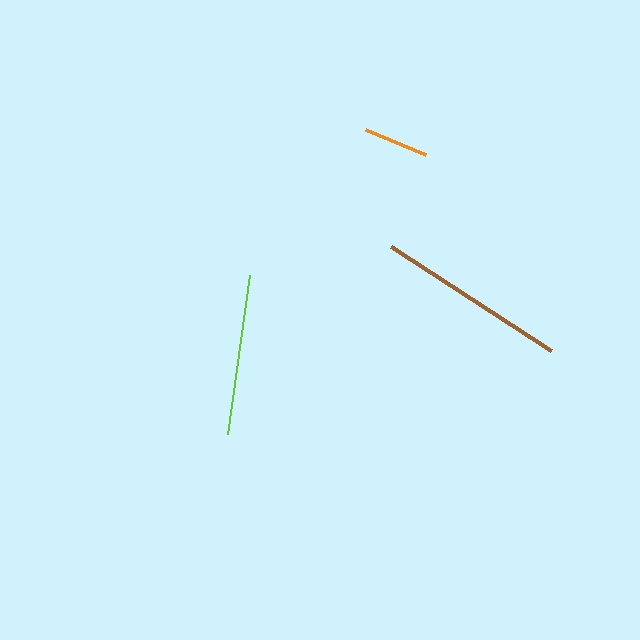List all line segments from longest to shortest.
From longest to shortest: brown, lime, orange.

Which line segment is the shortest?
The orange line is the shortest at approximately 65 pixels.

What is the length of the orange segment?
The orange segment is approximately 65 pixels long.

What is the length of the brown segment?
The brown segment is approximately 191 pixels long.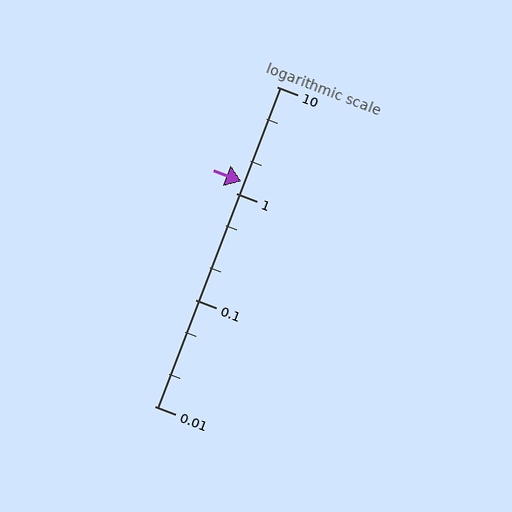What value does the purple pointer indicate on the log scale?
The pointer indicates approximately 1.3.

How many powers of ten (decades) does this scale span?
The scale spans 3 decades, from 0.01 to 10.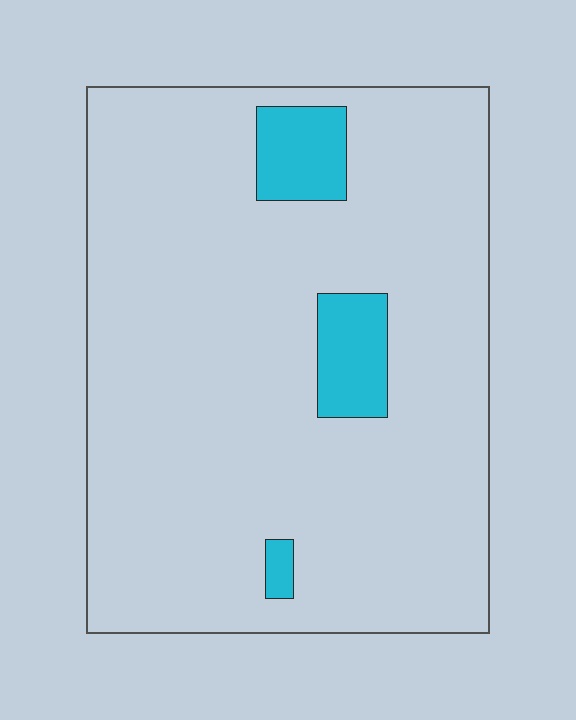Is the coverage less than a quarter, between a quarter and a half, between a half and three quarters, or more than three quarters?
Less than a quarter.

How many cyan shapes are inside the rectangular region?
3.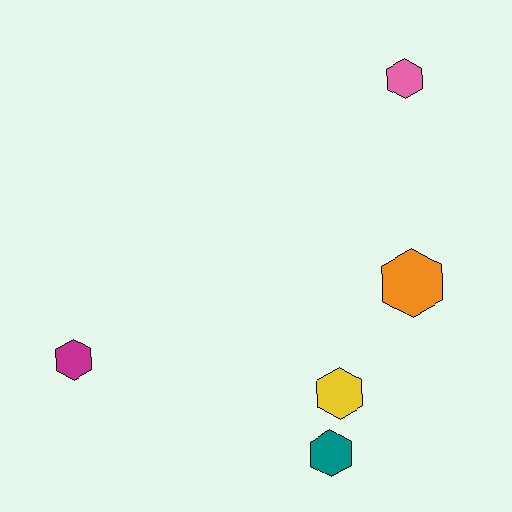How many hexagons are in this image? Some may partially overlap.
There are 5 hexagons.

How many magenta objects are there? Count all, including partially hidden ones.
There is 1 magenta object.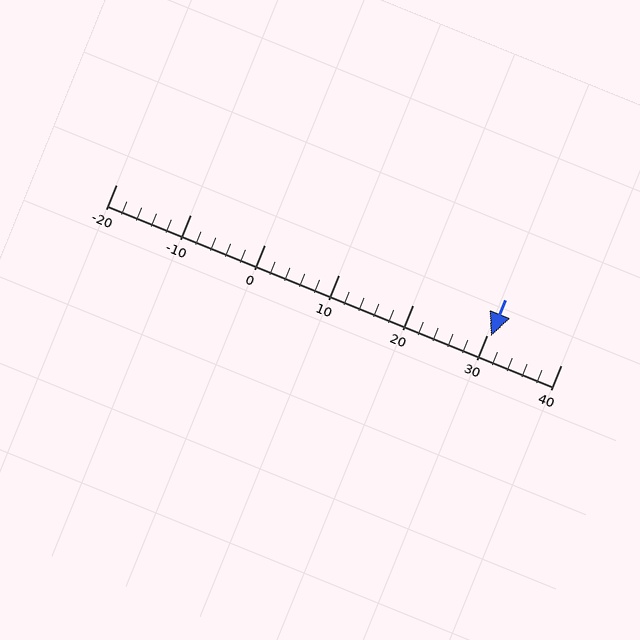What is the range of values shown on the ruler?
The ruler shows values from -20 to 40.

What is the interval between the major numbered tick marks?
The major tick marks are spaced 10 units apart.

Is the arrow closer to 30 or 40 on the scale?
The arrow is closer to 30.